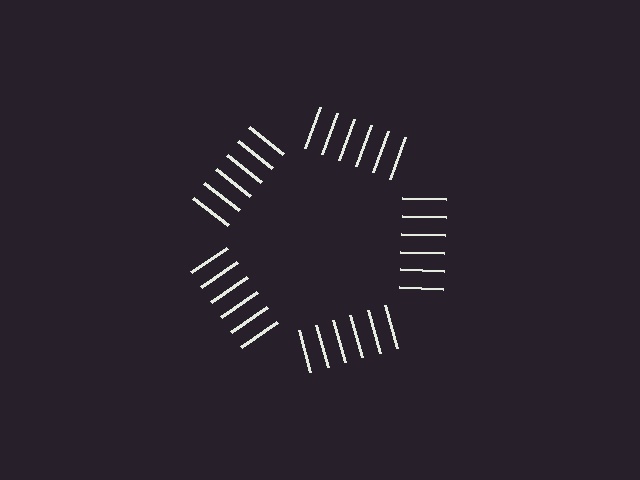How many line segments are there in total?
30 — 6 along each of the 5 edges.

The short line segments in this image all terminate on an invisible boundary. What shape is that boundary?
An illusory pentagon — the line segments terminate on its edges but no continuous stroke is drawn.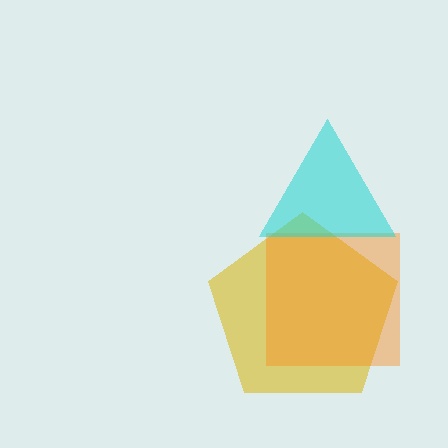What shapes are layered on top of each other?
The layered shapes are: a yellow pentagon, an orange square, a cyan triangle.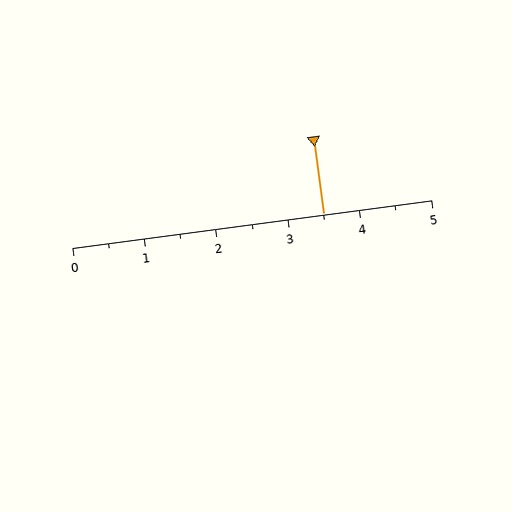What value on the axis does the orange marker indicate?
The marker indicates approximately 3.5.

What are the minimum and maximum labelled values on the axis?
The axis runs from 0 to 5.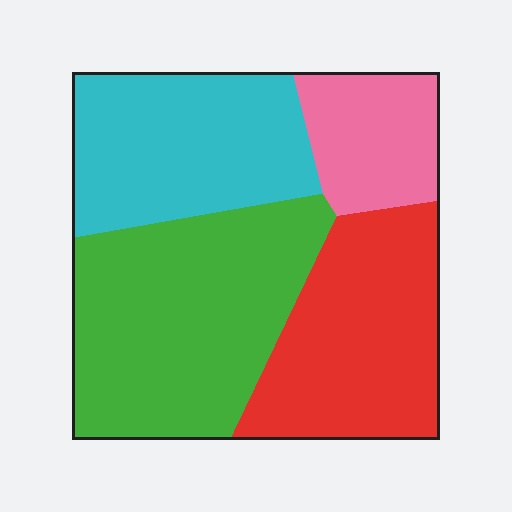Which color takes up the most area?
Green, at roughly 35%.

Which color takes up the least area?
Pink, at roughly 15%.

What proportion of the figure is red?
Red takes up about one quarter (1/4) of the figure.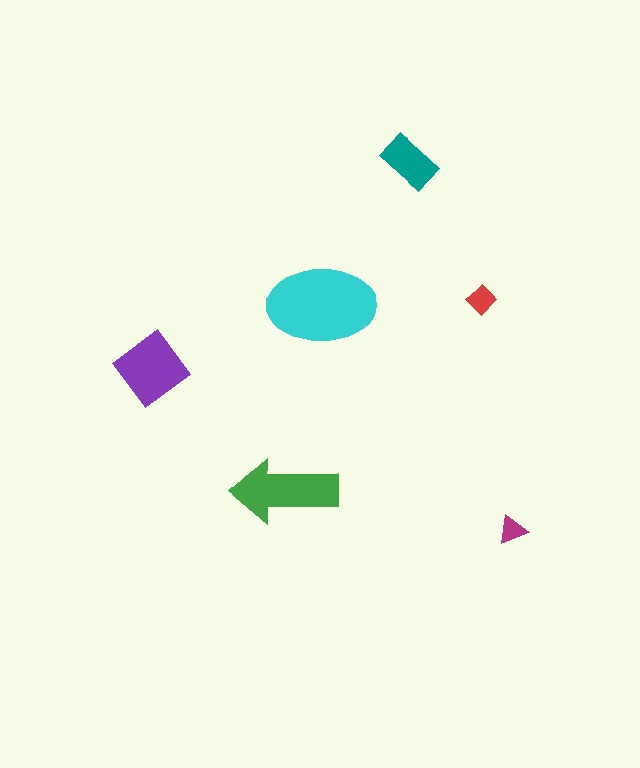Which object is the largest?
The cyan ellipse.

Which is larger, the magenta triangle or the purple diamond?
The purple diamond.